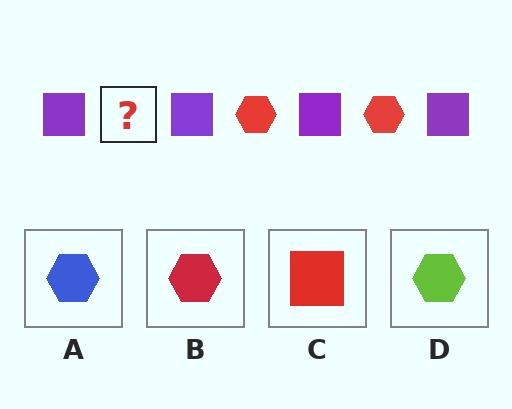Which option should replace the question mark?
Option B.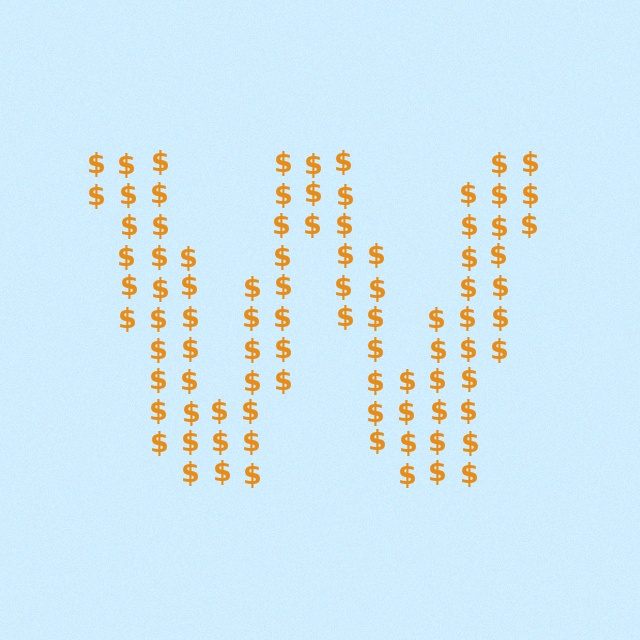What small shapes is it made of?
It is made of small dollar signs.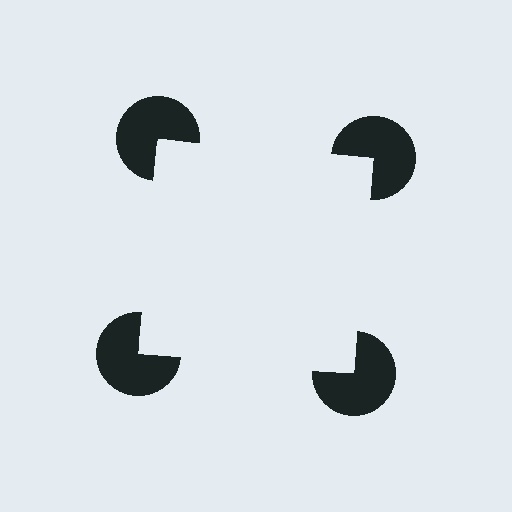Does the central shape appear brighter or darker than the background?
It typically appears slightly brighter than the background, even though no actual brightness change is drawn.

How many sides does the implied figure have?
4 sides.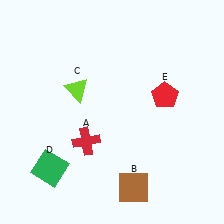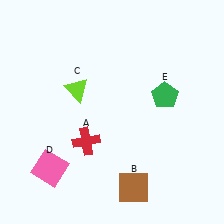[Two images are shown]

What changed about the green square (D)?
In Image 1, D is green. In Image 2, it changed to pink.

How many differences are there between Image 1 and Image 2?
There are 2 differences between the two images.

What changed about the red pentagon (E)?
In Image 1, E is red. In Image 2, it changed to green.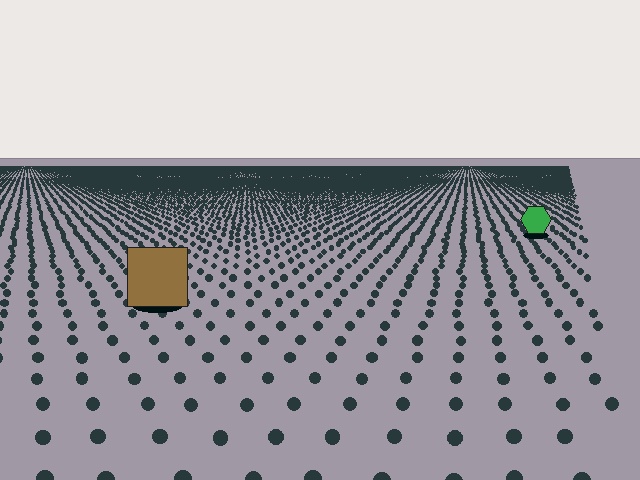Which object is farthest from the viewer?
The green hexagon is farthest from the viewer. It appears smaller and the ground texture around it is denser.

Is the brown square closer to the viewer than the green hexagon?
Yes. The brown square is closer — you can tell from the texture gradient: the ground texture is coarser near it.